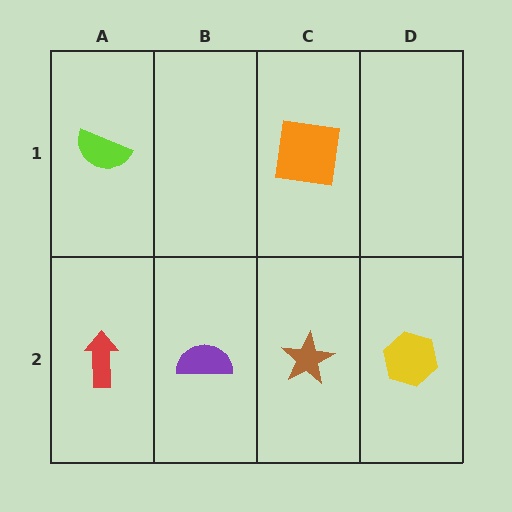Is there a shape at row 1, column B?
No, that cell is empty.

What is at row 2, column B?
A purple semicircle.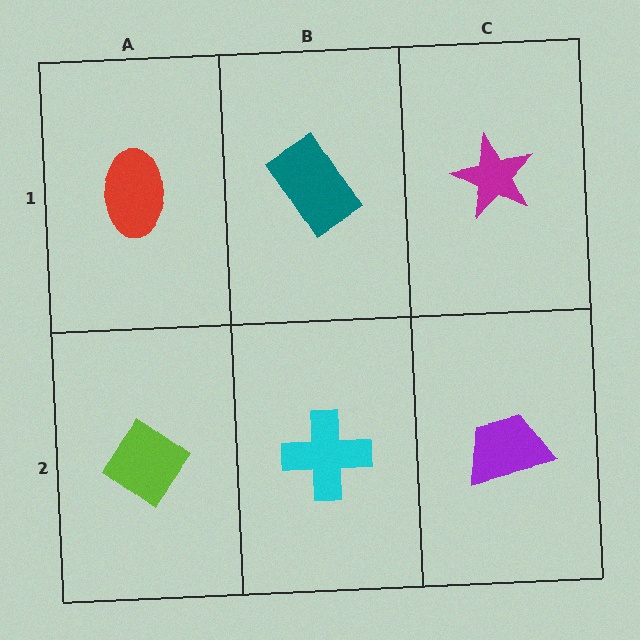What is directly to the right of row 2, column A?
A cyan cross.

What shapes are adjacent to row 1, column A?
A lime diamond (row 2, column A), a teal rectangle (row 1, column B).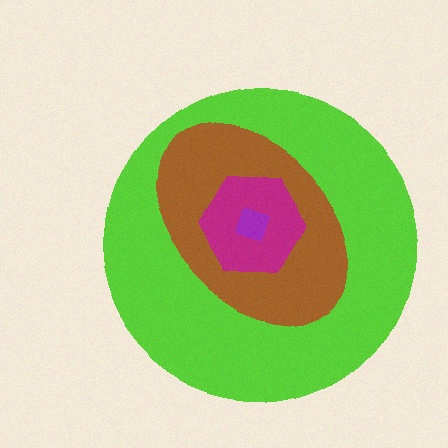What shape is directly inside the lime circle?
The brown ellipse.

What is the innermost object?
The purple square.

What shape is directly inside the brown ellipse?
The magenta hexagon.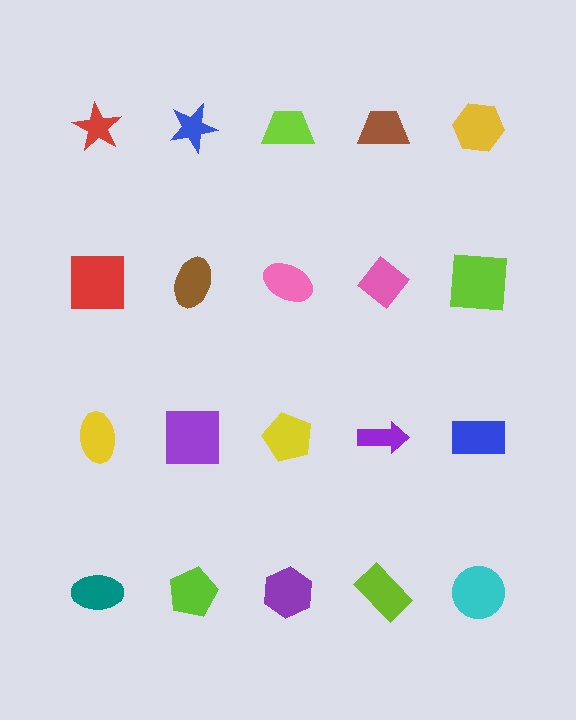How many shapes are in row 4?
5 shapes.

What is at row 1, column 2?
A blue star.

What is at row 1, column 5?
A yellow hexagon.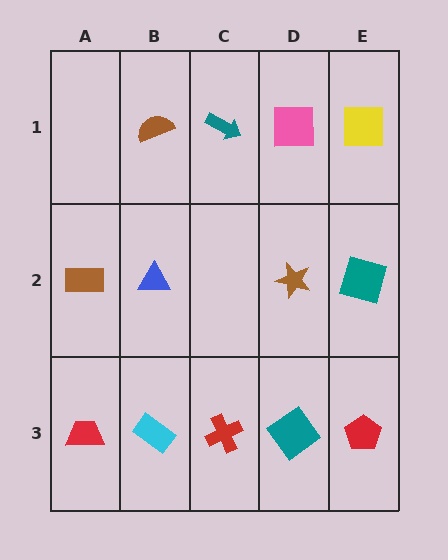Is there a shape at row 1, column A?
No, that cell is empty.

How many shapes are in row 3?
5 shapes.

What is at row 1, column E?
A yellow square.